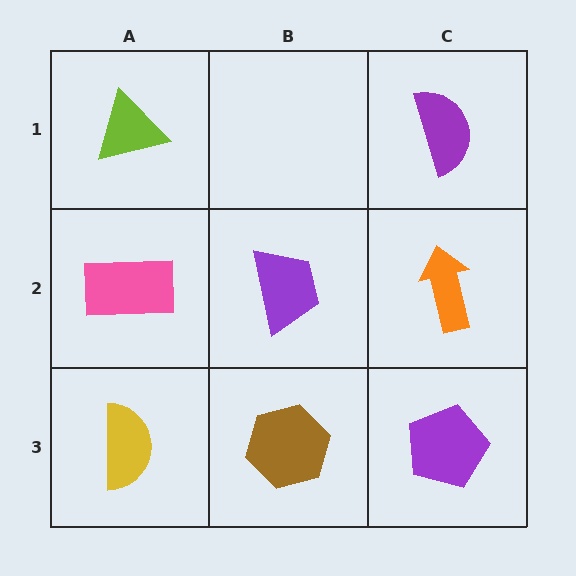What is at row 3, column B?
A brown hexagon.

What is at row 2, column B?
A purple trapezoid.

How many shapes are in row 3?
3 shapes.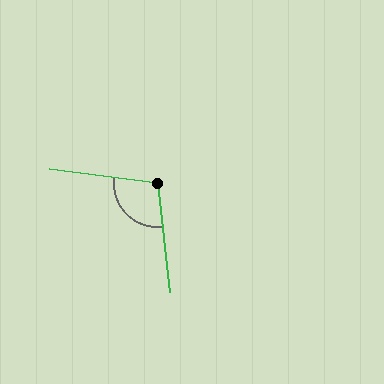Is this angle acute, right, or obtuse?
It is obtuse.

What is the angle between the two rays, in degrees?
Approximately 104 degrees.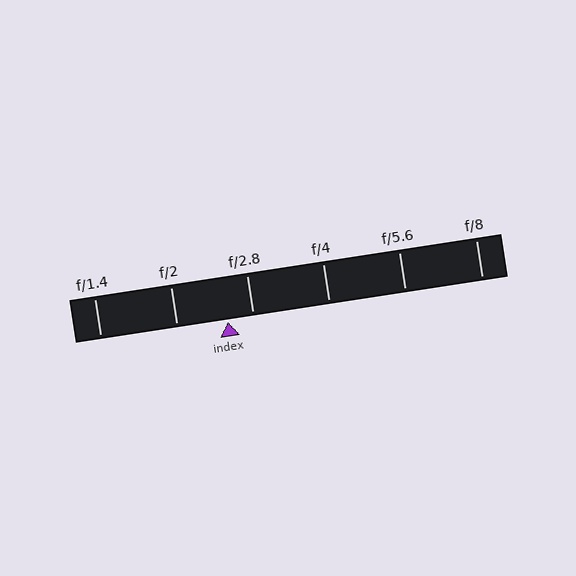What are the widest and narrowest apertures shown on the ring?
The widest aperture shown is f/1.4 and the narrowest is f/8.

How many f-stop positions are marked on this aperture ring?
There are 6 f-stop positions marked.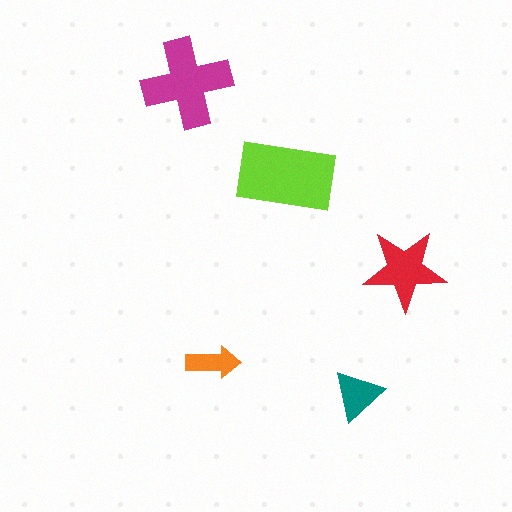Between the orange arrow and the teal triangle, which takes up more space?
The teal triangle.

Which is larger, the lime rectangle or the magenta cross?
The lime rectangle.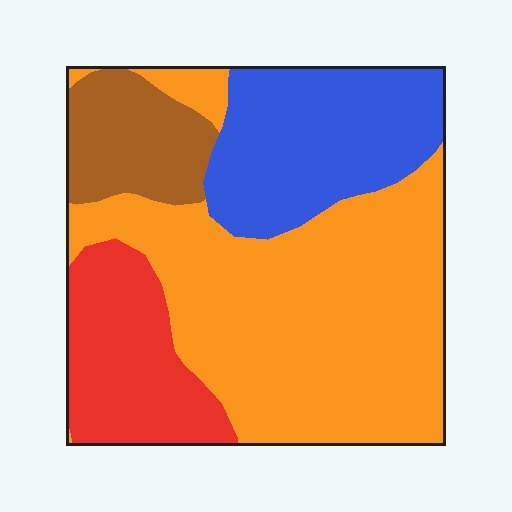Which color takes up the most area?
Orange, at roughly 50%.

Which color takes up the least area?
Brown, at roughly 10%.